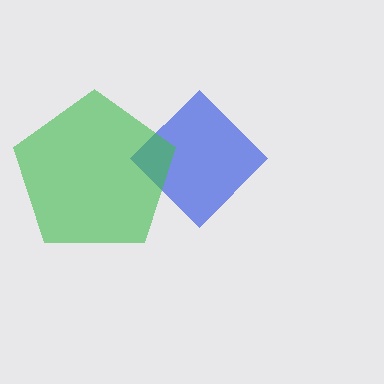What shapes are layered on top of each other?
The layered shapes are: a blue diamond, a green pentagon.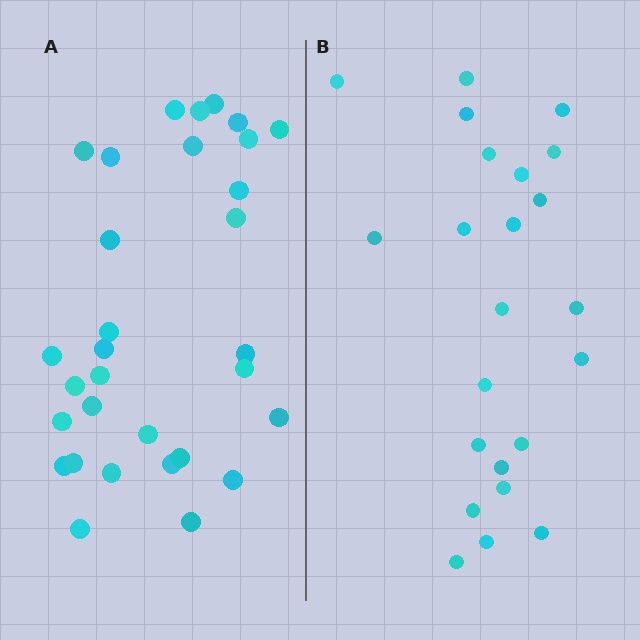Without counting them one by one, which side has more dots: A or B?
Region A (the left region) has more dots.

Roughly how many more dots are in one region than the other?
Region A has roughly 8 or so more dots than region B.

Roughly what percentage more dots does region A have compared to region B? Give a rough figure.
About 35% more.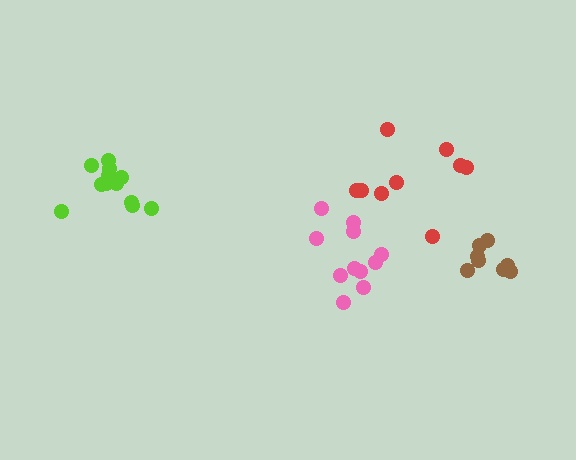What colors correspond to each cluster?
The clusters are colored: brown, lime, red, pink.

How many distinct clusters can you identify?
There are 4 distinct clusters.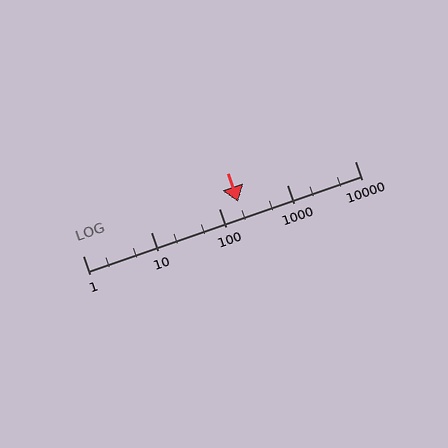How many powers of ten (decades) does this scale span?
The scale spans 4 decades, from 1 to 10000.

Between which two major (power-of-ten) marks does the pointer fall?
The pointer is between 100 and 1000.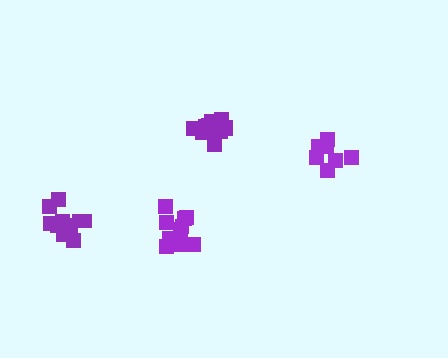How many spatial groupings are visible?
There are 4 spatial groupings.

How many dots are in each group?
Group 1: 10 dots, Group 2: 11 dots, Group 3: 7 dots, Group 4: 13 dots (41 total).